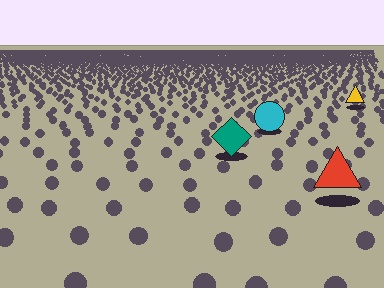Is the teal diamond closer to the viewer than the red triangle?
No. The red triangle is closer — you can tell from the texture gradient: the ground texture is coarser near it.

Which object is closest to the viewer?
The red triangle is closest. The texture marks near it are larger and more spread out.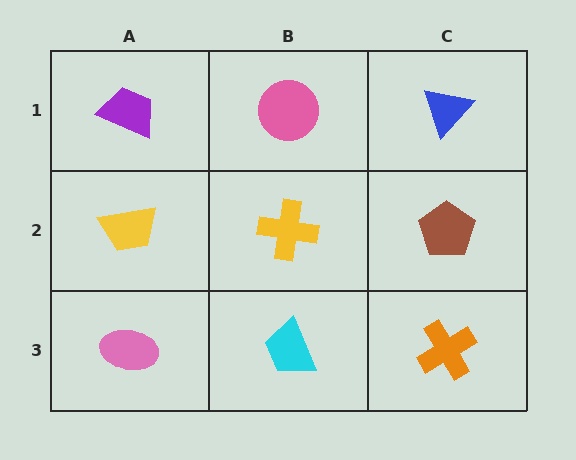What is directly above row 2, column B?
A pink circle.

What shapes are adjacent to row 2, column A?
A purple trapezoid (row 1, column A), a pink ellipse (row 3, column A), a yellow cross (row 2, column B).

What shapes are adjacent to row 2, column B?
A pink circle (row 1, column B), a cyan trapezoid (row 3, column B), a yellow trapezoid (row 2, column A), a brown pentagon (row 2, column C).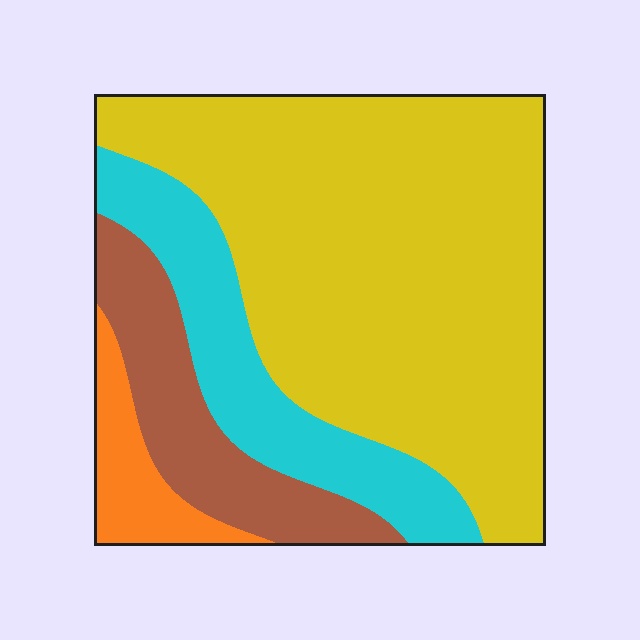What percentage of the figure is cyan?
Cyan takes up between a sixth and a third of the figure.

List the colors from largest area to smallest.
From largest to smallest: yellow, cyan, brown, orange.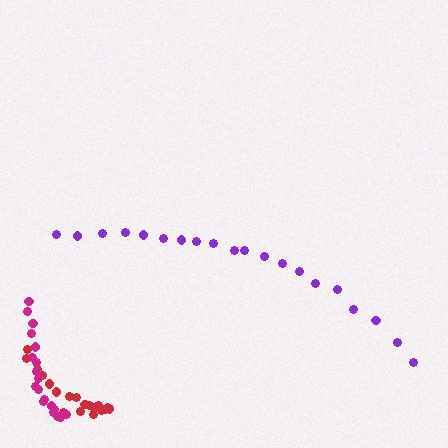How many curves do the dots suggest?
There are 3 distinct paths.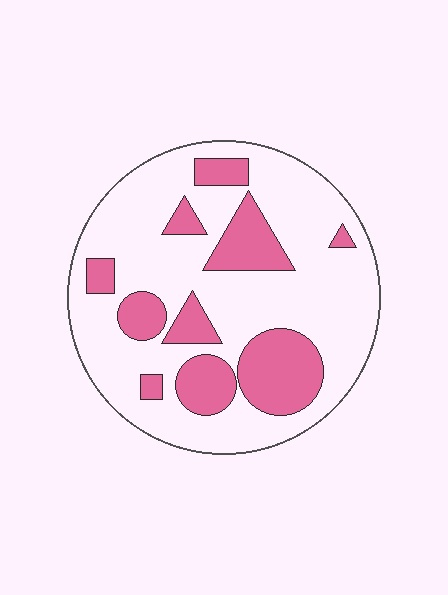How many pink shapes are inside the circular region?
10.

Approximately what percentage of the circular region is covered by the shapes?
Approximately 25%.